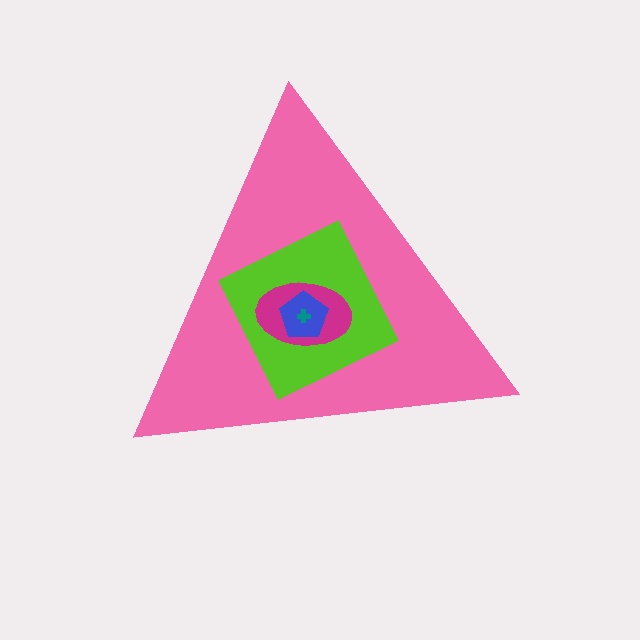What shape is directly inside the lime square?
The magenta ellipse.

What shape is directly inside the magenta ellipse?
The blue pentagon.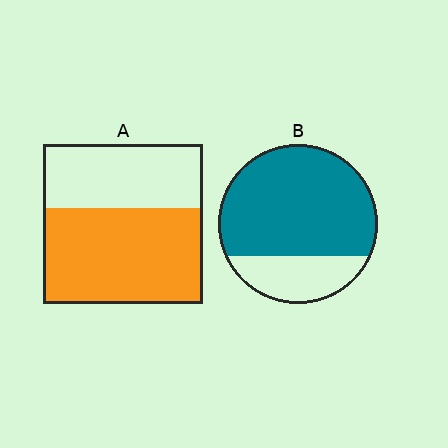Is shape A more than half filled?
Yes.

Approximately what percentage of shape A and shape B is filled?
A is approximately 60% and B is approximately 75%.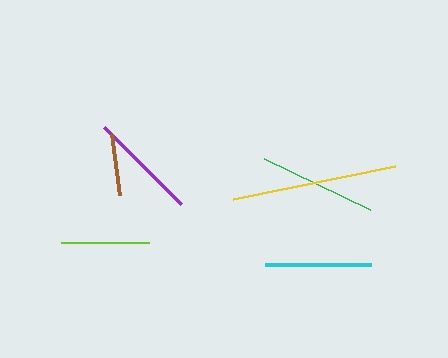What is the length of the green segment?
The green segment is approximately 117 pixels long.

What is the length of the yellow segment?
The yellow segment is approximately 166 pixels long.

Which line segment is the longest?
The yellow line is the longest at approximately 166 pixels.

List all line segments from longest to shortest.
From longest to shortest: yellow, green, purple, cyan, lime, brown.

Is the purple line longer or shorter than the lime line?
The purple line is longer than the lime line.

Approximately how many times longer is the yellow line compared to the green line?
The yellow line is approximately 1.4 times the length of the green line.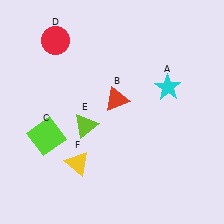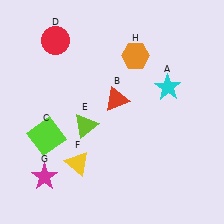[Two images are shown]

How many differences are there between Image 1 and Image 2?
There are 2 differences between the two images.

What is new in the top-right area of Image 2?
An orange hexagon (H) was added in the top-right area of Image 2.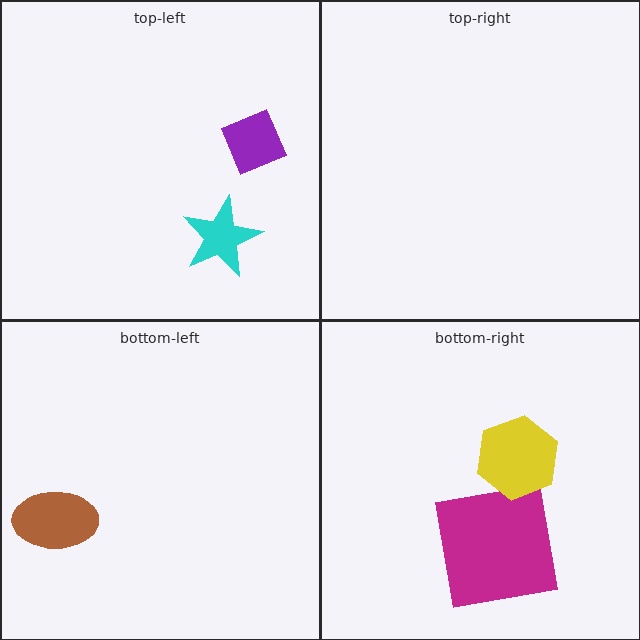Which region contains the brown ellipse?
The bottom-left region.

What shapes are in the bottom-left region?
The brown ellipse.